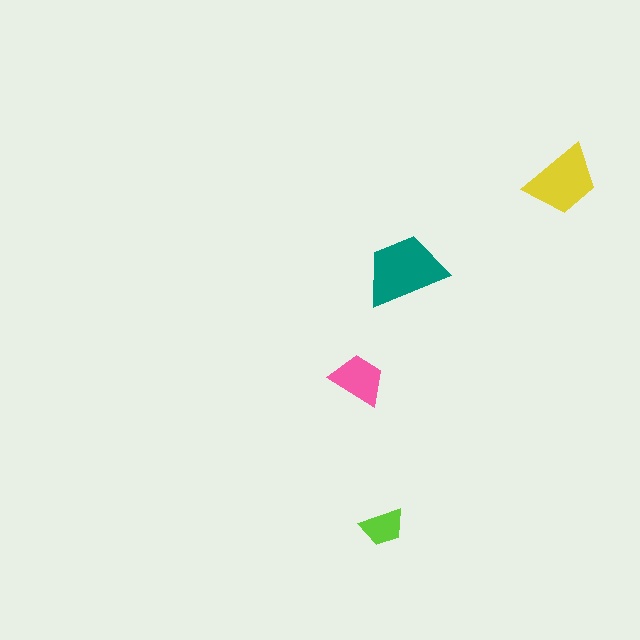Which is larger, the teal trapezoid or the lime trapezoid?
The teal one.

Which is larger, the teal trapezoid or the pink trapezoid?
The teal one.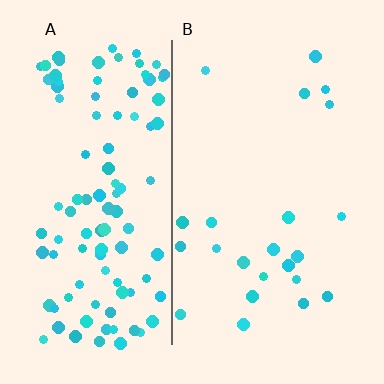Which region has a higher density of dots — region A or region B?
A (the left).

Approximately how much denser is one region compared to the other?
Approximately 4.7× — region A over region B.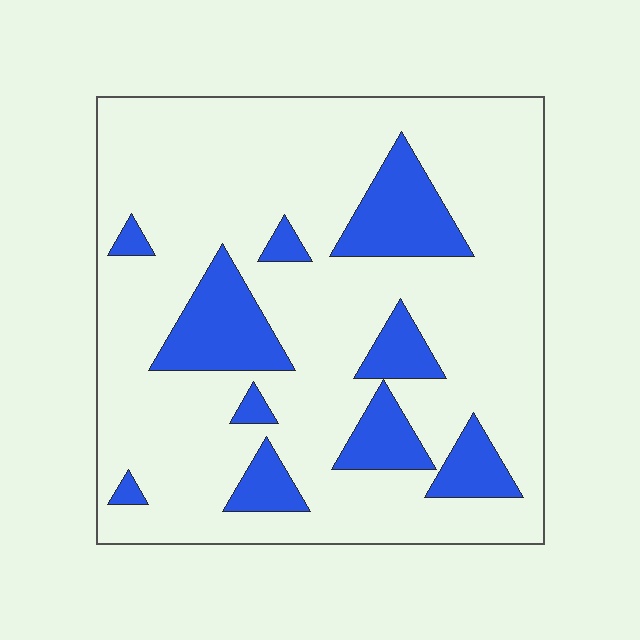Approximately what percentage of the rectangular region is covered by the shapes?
Approximately 20%.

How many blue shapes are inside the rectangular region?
10.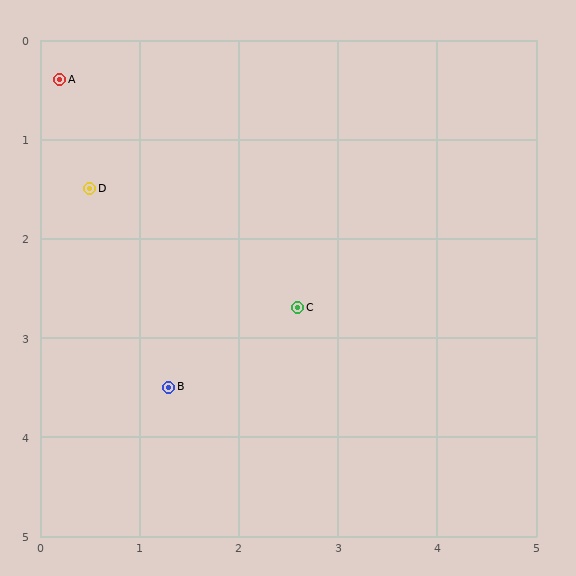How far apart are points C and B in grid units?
Points C and B are about 1.5 grid units apart.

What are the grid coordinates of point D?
Point D is at approximately (0.5, 1.5).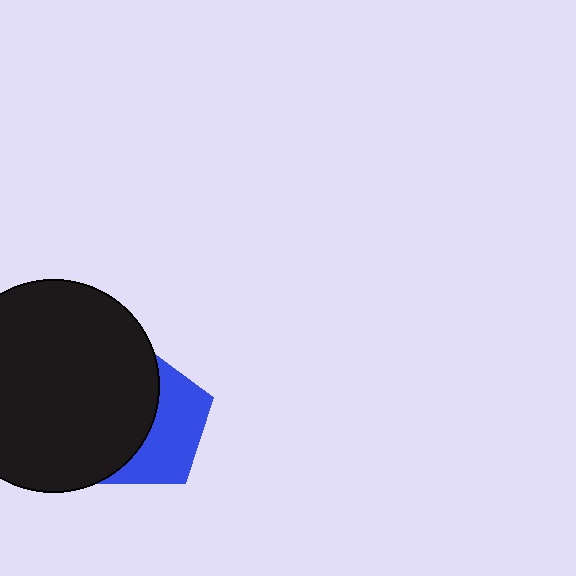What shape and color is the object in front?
The object in front is a black circle.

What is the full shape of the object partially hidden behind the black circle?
The partially hidden object is a blue pentagon.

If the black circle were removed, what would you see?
You would see the complete blue pentagon.